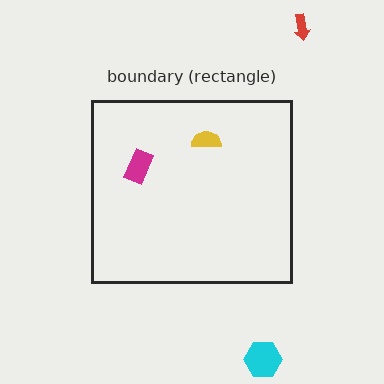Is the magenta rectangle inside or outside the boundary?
Inside.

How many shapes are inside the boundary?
2 inside, 2 outside.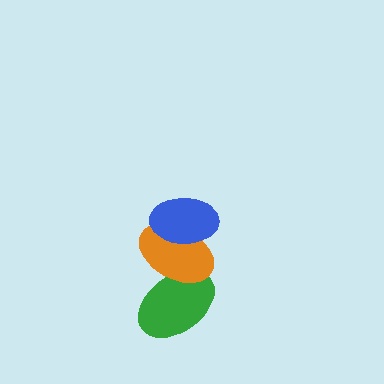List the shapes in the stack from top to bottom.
From top to bottom: the blue ellipse, the orange ellipse, the green ellipse.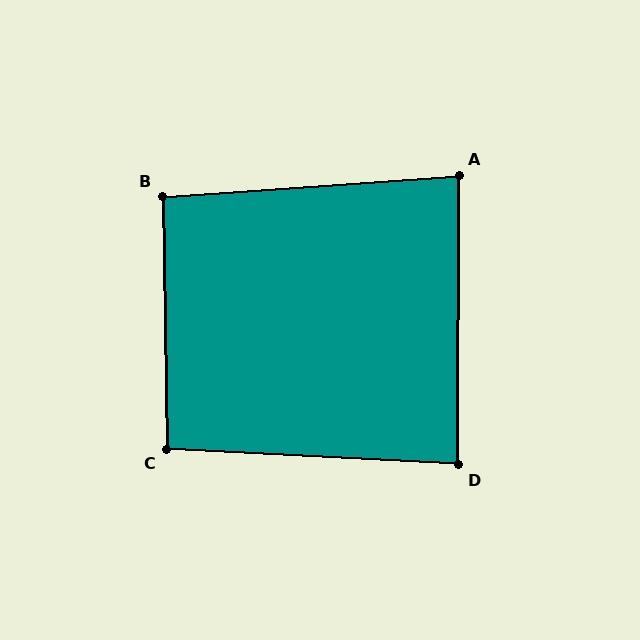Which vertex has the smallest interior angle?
A, at approximately 86 degrees.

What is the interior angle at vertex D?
Approximately 87 degrees (approximately right).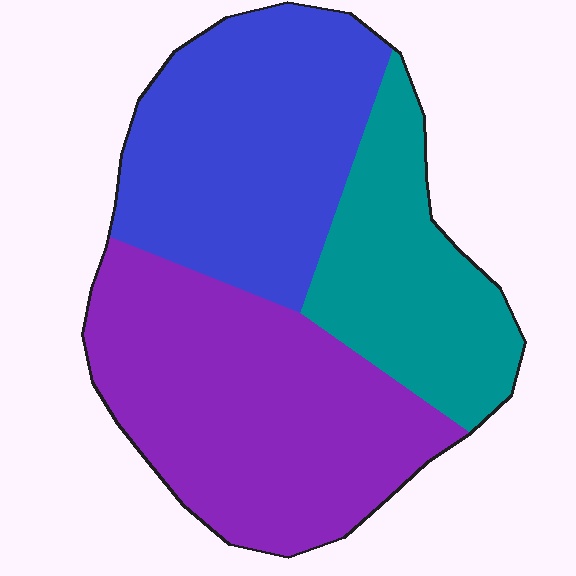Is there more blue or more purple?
Purple.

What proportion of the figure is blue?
Blue covers roughly 35% of the figure.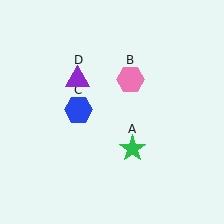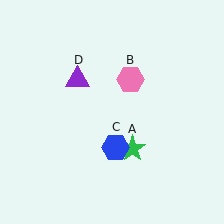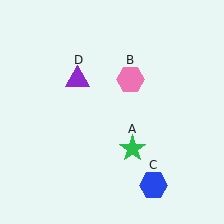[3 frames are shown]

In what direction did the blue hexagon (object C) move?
The blue hexagon (object C) moved down and to the right.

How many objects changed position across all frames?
1 object changed position: blue hexagon (object C).